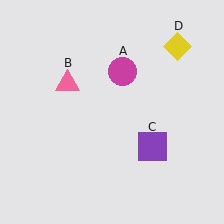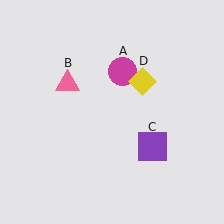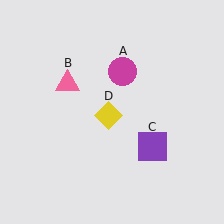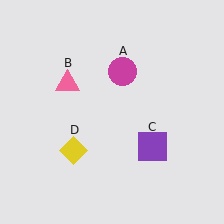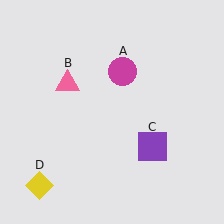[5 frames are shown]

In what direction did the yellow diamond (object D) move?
The yellow diamond (object D) moved down and to the left.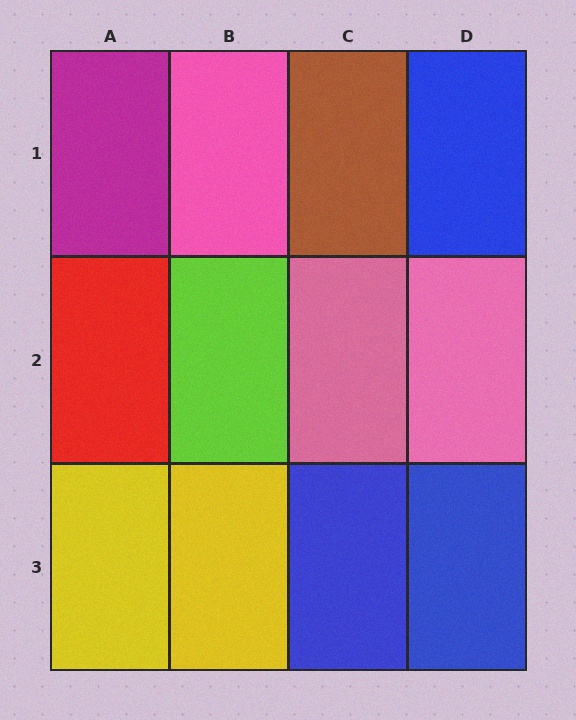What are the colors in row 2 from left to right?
Red, lime, pink, pink.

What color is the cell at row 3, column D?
Blue.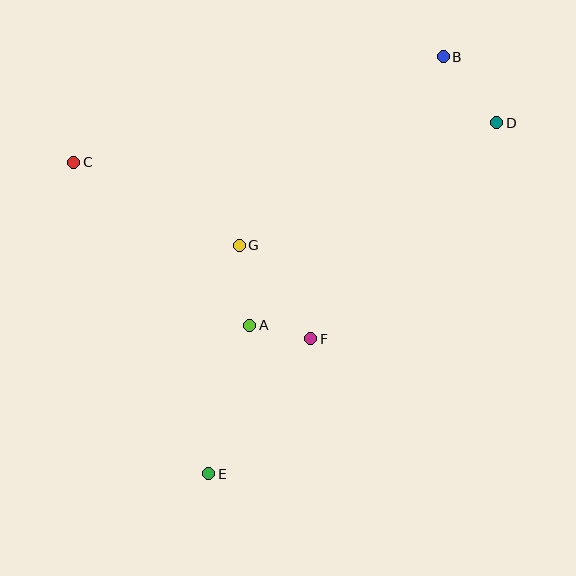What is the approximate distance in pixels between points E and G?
The distance between E and G is approximately 230 pixels.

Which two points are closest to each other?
Points A and F are closest to each other.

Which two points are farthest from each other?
Points B and E are farthest from each other.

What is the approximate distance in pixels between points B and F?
The distance between B and F is approximately 312 pixels.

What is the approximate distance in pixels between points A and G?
The distance between A and G is approximately 80 pixels.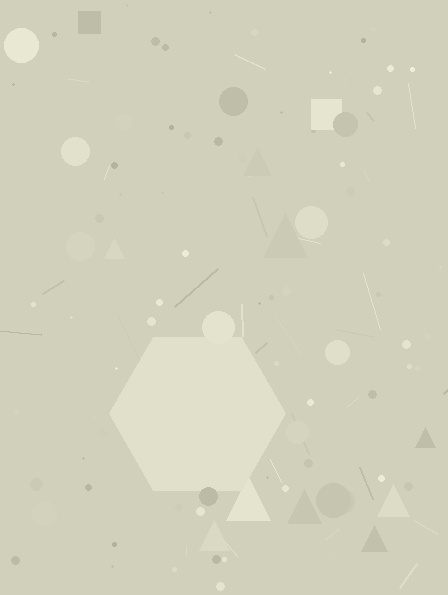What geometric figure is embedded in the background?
A hexagon is embedded in the background.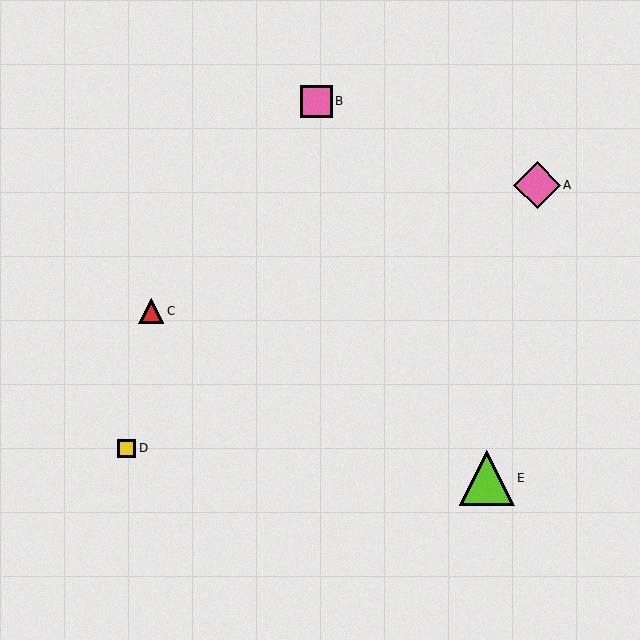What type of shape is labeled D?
Shape D is a yellow square.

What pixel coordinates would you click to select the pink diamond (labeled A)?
Click at (537, 185) to select the pink diamond A.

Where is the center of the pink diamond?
The center of the pink diamond is at (537, 185).